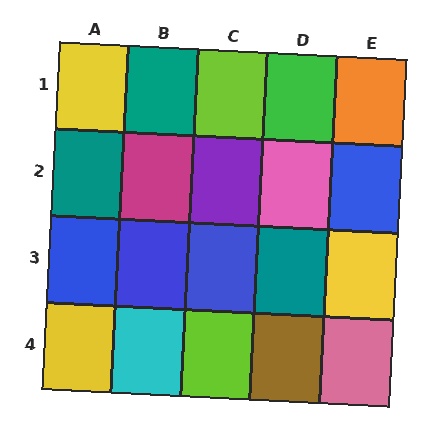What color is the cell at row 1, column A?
Yellow.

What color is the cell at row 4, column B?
Cyan.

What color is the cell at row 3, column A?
Blue.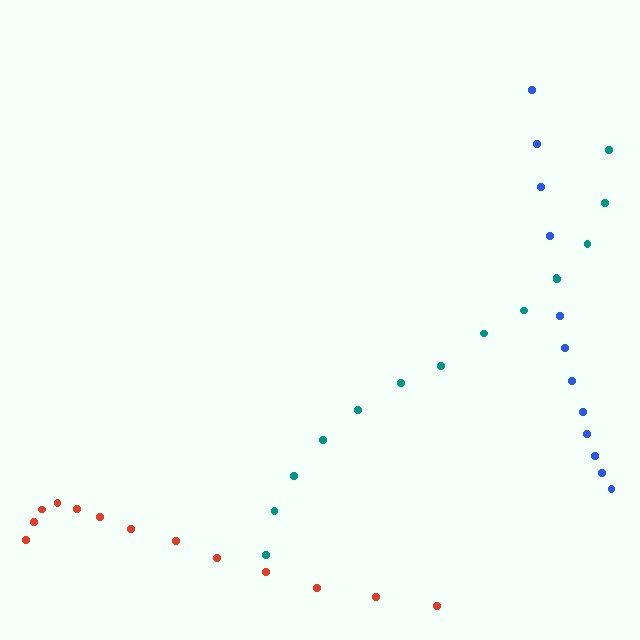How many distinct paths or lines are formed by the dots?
There are 3 distinct paths.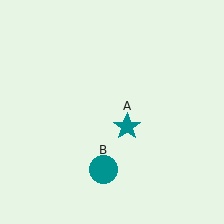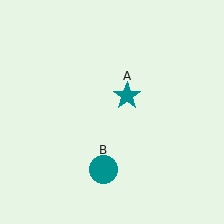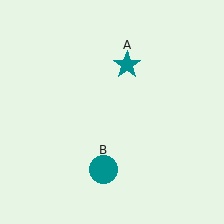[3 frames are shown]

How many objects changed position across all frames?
1 object changed position: teal star (object A).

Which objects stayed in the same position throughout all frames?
Teal circle (object B) remained stationary.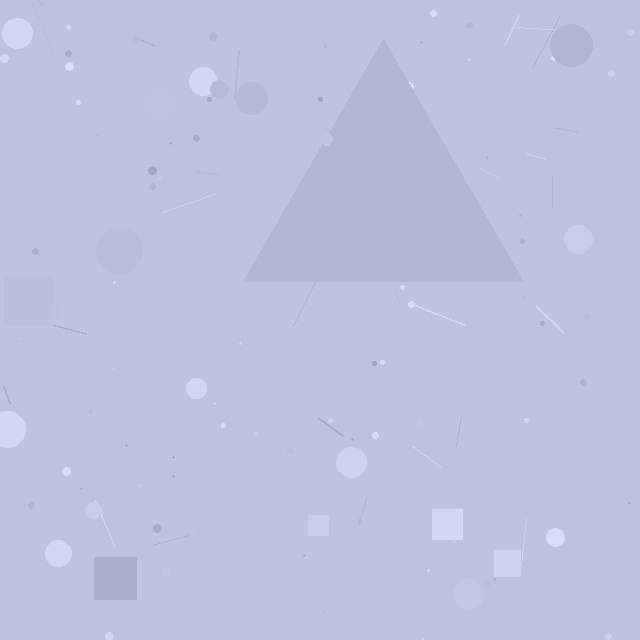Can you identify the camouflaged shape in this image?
The camouflaged shape is a triangle.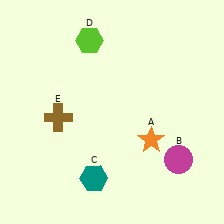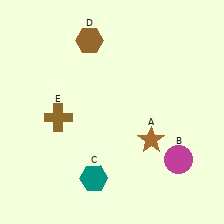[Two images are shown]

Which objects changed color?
A changed from orange to brown. D changed from lime to brown.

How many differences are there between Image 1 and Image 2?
There are 2 differences between the two images.